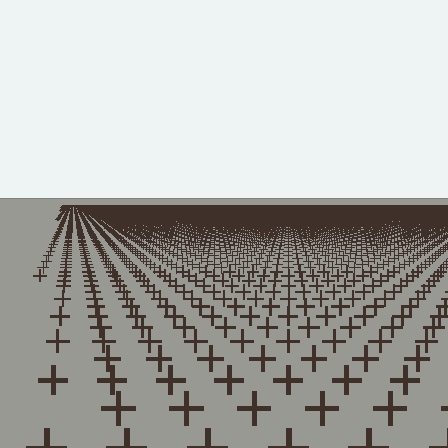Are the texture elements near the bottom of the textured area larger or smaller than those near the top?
Larger. Near the bottom, elements are closer to the viewer and appear at a bigger on-screen size.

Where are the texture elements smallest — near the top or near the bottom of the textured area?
Near the top.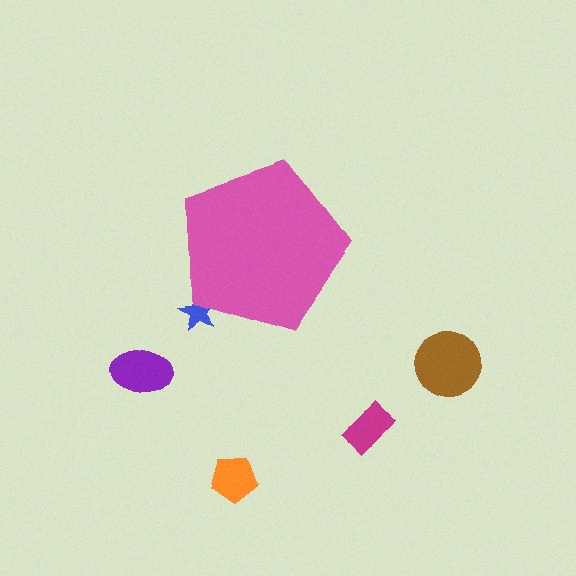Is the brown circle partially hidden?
No, the brown circle is fully visible.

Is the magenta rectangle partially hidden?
No, the magenta rectangle is fully visible.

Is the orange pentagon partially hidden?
No, the orange pentagon is fully visible.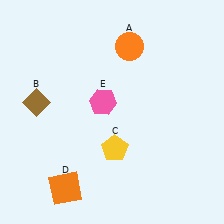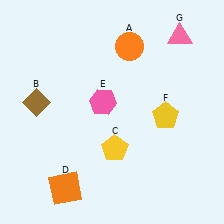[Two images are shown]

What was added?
A yellow pentagon (F), a pink triangle (G) were added in Image 2.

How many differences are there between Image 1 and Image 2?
There are 2 differences between the two images.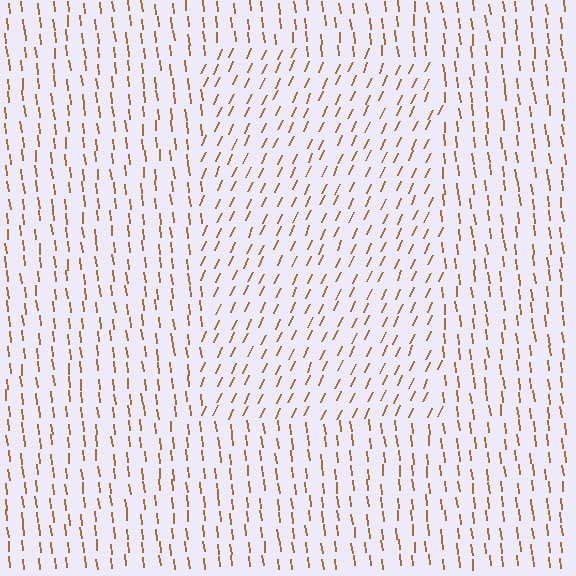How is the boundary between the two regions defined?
The boundary is defined purely by a change in line orientation (approximately 31 degrees difference). All lines are the same color and thickness.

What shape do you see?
I see a rectangle.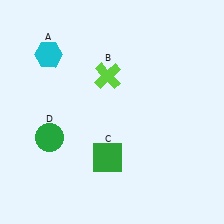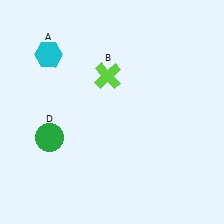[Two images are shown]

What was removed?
The green square (C) was removed in Image 2.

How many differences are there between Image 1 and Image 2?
There is 1 difference between the two images.